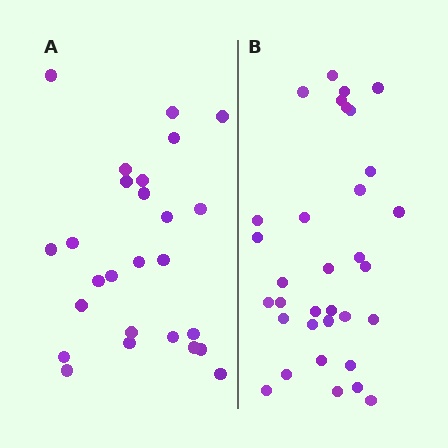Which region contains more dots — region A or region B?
Region B (the right region) has more dots.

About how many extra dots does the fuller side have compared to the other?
Region B has roughly 8 or so more dots than region A.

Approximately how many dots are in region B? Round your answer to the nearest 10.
About 30 dots. (The exact count is 33, which rounds to 30.)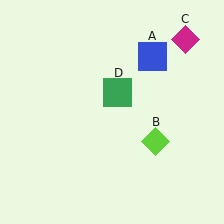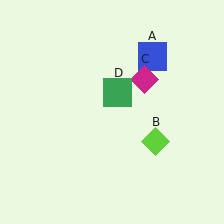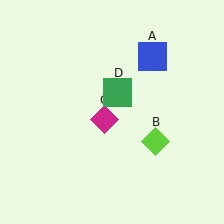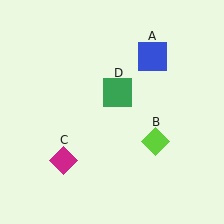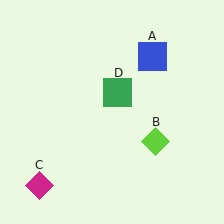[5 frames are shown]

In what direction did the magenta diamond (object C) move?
The magenta diamond (object C) moved down and to the left.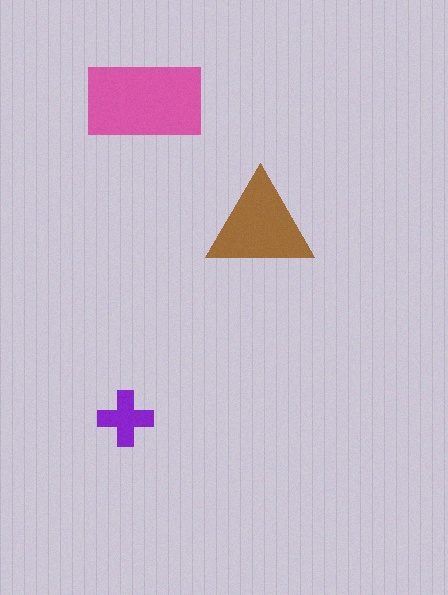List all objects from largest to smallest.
The pink rectangle, the brown triangle, the purple cross.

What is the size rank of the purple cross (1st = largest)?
3rd.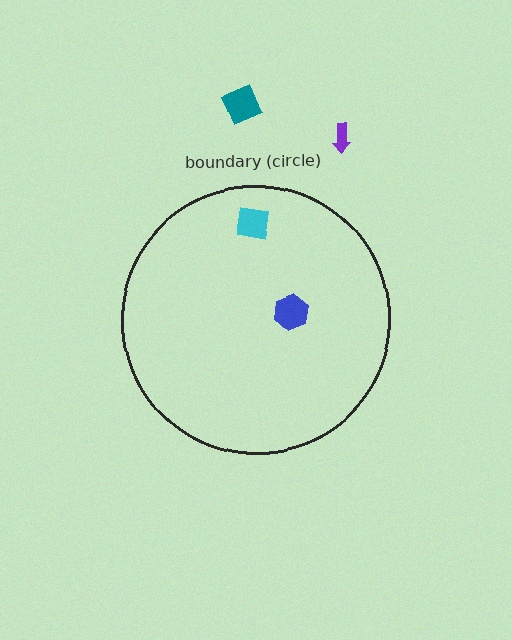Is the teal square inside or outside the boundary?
Outside.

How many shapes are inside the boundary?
2 inside, 2 outside.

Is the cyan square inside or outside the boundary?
Inside.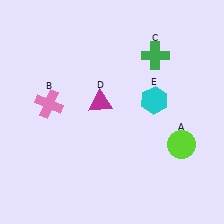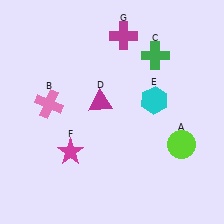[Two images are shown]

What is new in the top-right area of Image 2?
A magenta cross (G) was added in the top-right area of Image 2.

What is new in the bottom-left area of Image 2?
A magenta star (F) was added in the bottom-left area of Image 2.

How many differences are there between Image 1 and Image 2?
There are 2 differences between the two images.